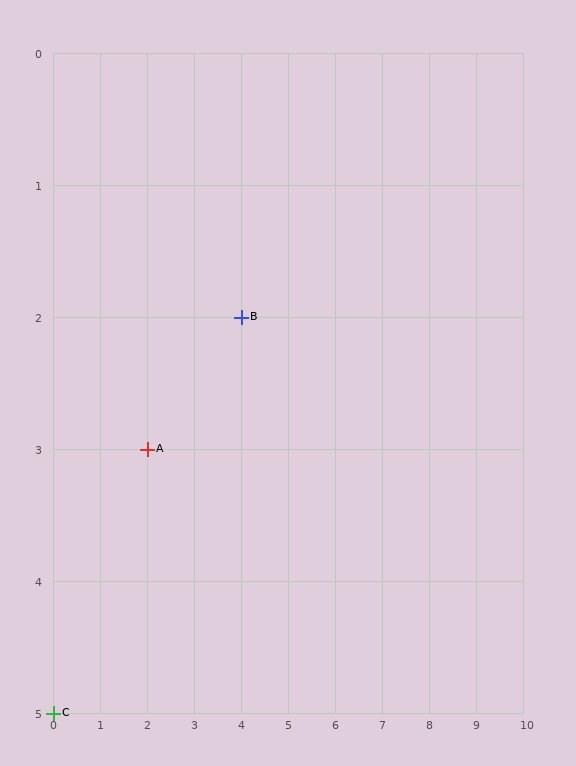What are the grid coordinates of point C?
Point C is at grid coordinates (0, 5).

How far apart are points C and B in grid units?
Points C and B are 4 columns and 3 rows apart (about 5.0 grid units diagonally).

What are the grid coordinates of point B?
Point B is at grid coordinates (4, 2).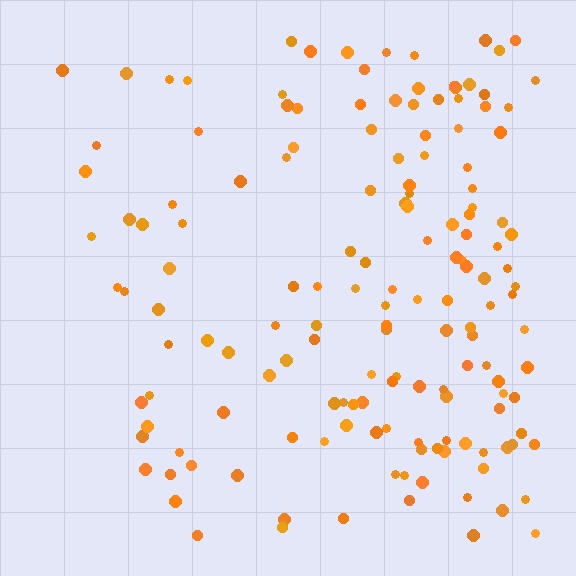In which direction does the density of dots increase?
From left to right, with the right side densest.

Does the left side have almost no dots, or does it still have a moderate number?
Still a moderate number, just noticeably fewer than the right.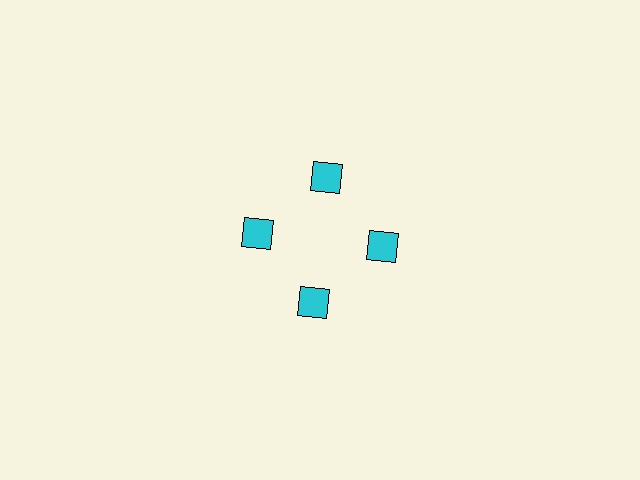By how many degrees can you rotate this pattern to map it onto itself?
The pattern maps onto itself every 90 degrees of rotation.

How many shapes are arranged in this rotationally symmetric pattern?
There are 4 shapes, arranged in 4 groups of 1.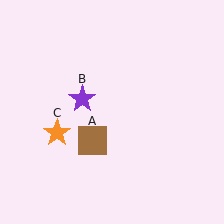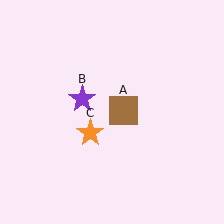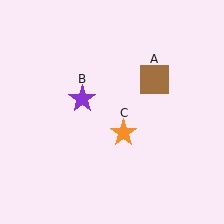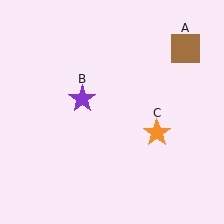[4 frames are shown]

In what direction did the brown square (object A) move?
The brown square (object A) moved up and to the right.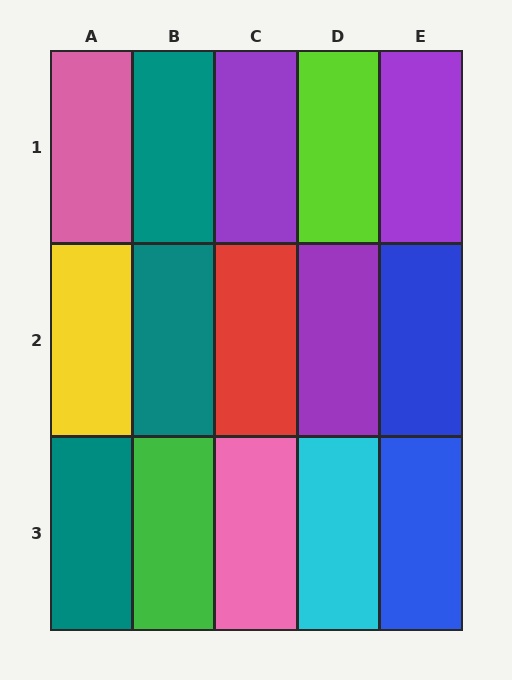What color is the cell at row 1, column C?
Purple.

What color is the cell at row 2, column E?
Blue.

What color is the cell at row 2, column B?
Teal.